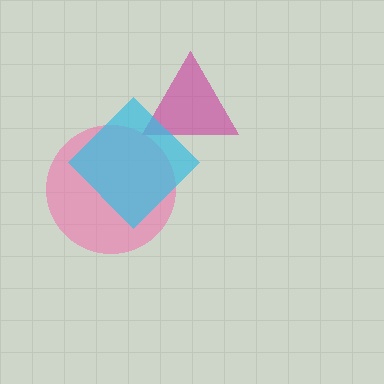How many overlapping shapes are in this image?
There are 3 overlapping shapes in the image.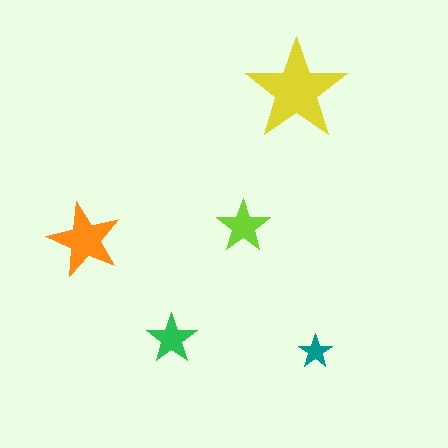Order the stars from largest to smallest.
the yellow one, the orange one, the lime one, the green one, the teal one.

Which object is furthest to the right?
The teal star is rightmost.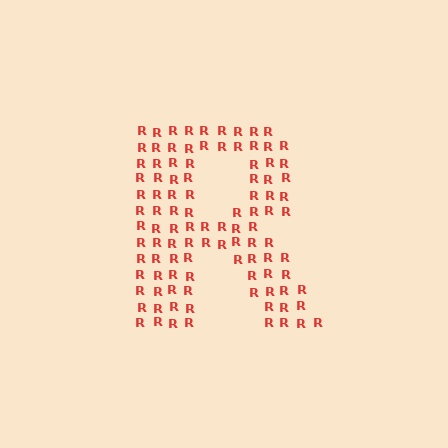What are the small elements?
The small elements are letter R's.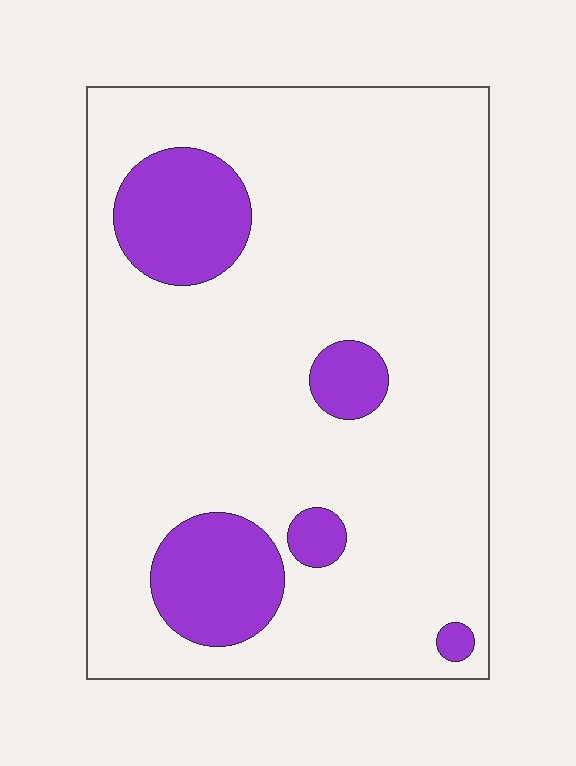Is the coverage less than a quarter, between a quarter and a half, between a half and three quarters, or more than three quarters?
Less than a quarter.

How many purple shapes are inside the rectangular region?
5.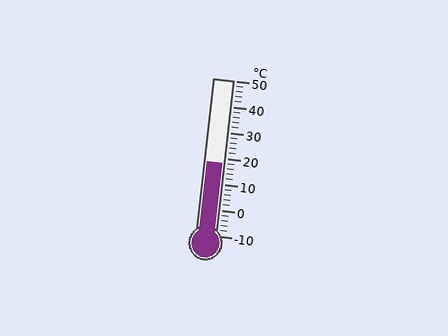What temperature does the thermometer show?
The thermometer shows approximately 18°C.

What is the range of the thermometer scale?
The thermometer scale ranges from -10°C to 50°C.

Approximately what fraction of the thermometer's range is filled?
The thermometer is filled to approximately 45% of its range.